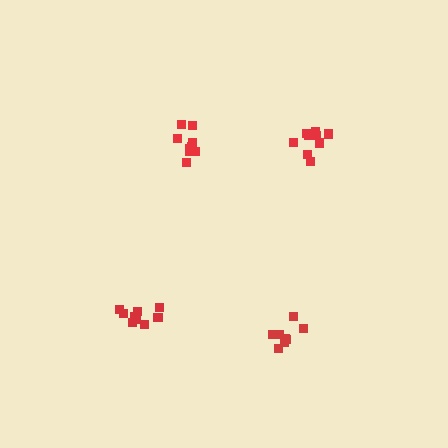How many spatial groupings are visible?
There are 4 spatial groupings.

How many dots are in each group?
Group 1: 9 dots, Group 2: 9 dots, Group 3: 8 dots, Group 4: 10 dots (36 total).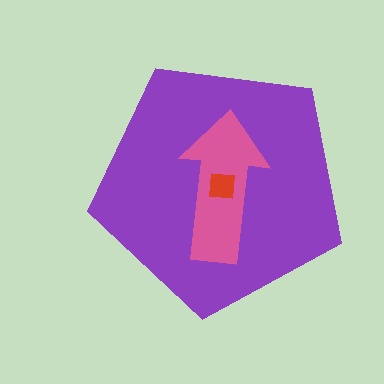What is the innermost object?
The red square.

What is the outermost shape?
The purple pentagon.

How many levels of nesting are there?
3.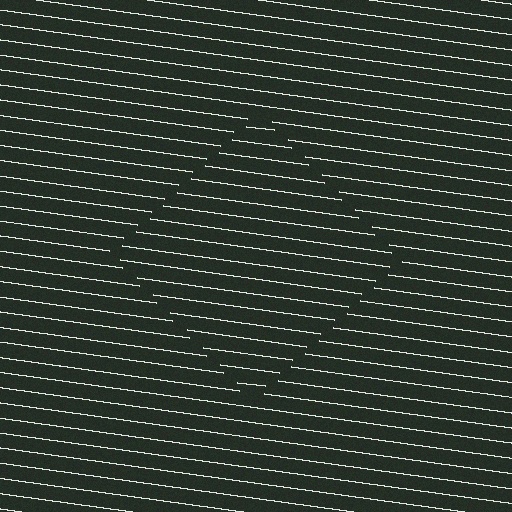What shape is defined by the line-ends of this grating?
An illusory square. The interior of the shape contains the same grating, shifted by half a period — the contour is defined by the phase discontinuity where line-ends from the inner and outer gratings abut.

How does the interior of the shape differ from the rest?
The interior of the shape contains the same grating, shifted by half a period — the contour is defined by the phase discontinuity where line-ends from the inner and outer gratings abut.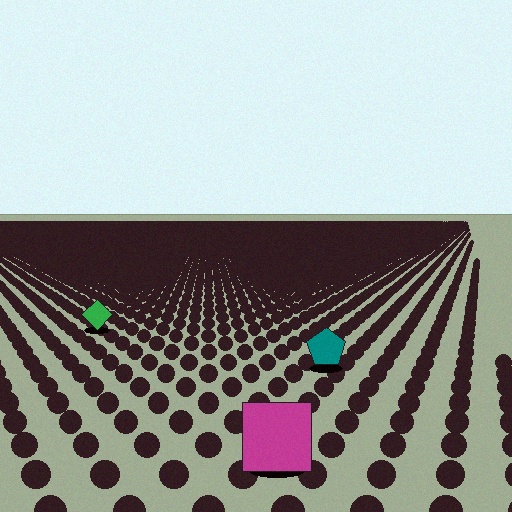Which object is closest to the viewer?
The magenta square is closest. The texture marks near it are larger and more spread out.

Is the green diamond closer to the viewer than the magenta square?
No. The magenta square is closer — you can tell from the texture gradient: the ground texture is coarser near it.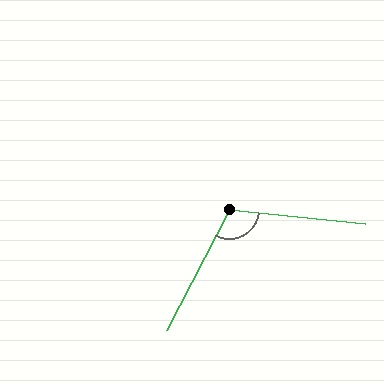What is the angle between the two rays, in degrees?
Approximately 112 degrees.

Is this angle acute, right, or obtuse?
It is obtuse.